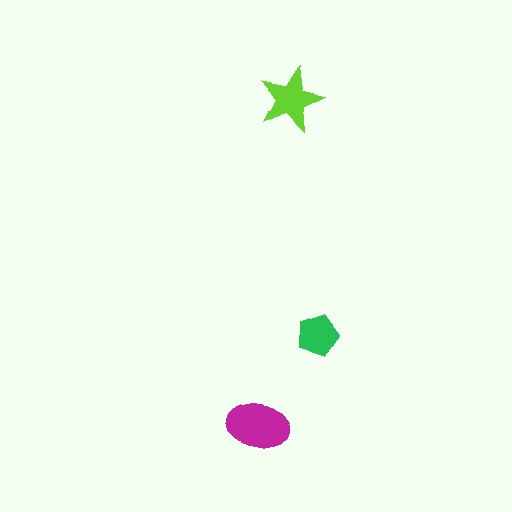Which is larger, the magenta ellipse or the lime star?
The magenta ellipse.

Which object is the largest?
The magenta ellipse.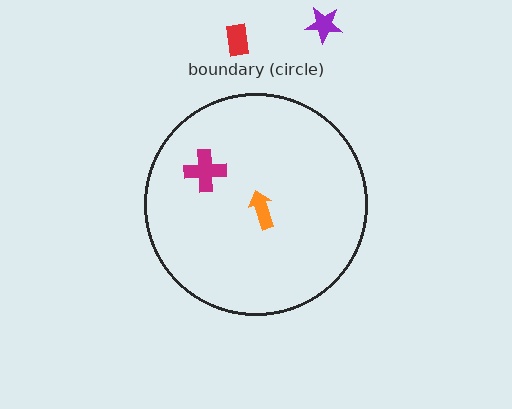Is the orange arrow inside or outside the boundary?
Inside.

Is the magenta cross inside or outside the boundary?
Inside.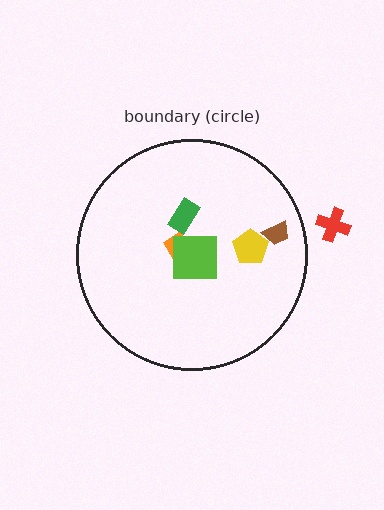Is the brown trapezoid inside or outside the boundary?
Inside.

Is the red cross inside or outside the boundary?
Outside.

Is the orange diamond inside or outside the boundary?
Inside.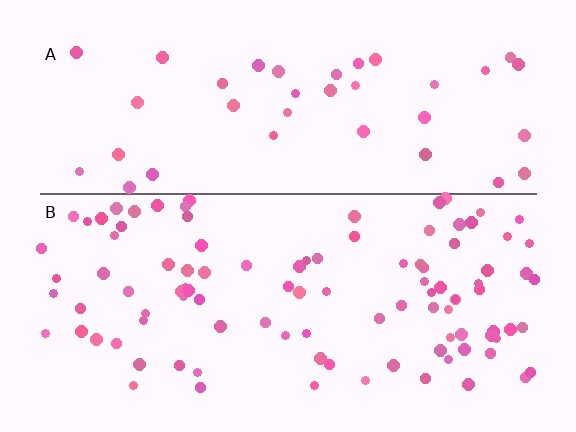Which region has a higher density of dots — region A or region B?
B (the bottom).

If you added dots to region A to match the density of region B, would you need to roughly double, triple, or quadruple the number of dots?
Approximately triple.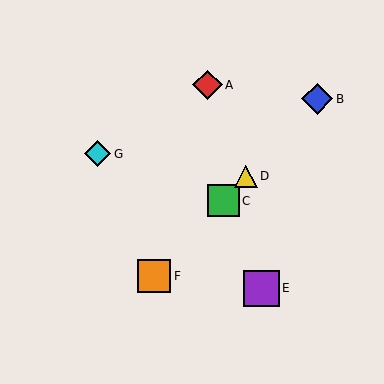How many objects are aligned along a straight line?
4 objects (B, C, D, F) are aligned along a straight line.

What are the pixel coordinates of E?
Object E is at (261, 288).